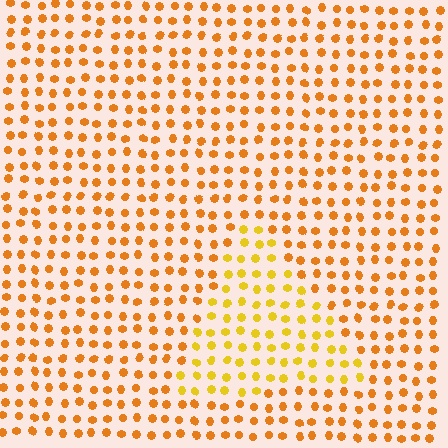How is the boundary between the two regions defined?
The boundary is defined purely by a slight shift in hue (about 23 degrees). Spacing, size, and orientation are identical on both sides.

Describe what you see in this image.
The image is filled with small orange elements in a uniform arrangement. A triangle-shaped region is visible where the elements are tinted to a slightly different hue, forming a subtle color boundary.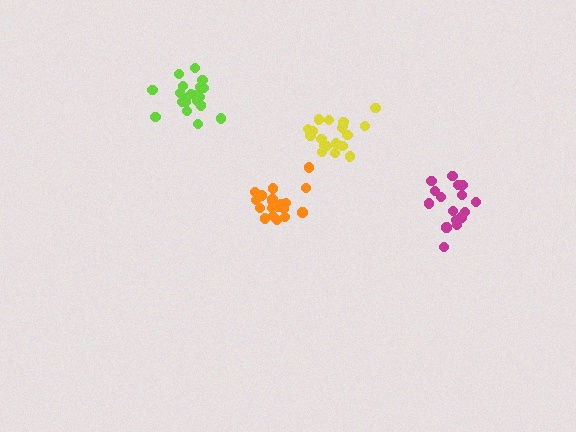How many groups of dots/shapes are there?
There are 4 groups.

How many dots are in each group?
Group 1: 20 dots, Group 2: 19 dots, Group 3: 20 dots, Group 4: 16 dots (75 total).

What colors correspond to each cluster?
The clusters are colored: lime, yellow, orange, magenta.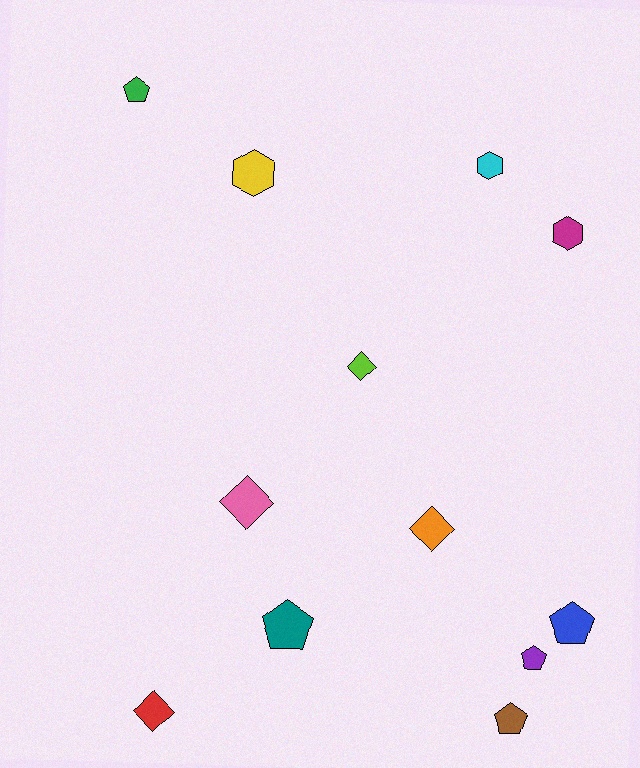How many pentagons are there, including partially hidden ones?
There are 5 pentagons.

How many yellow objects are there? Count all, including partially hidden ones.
There is 1 yellow object.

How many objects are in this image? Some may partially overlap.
There are 12 objects.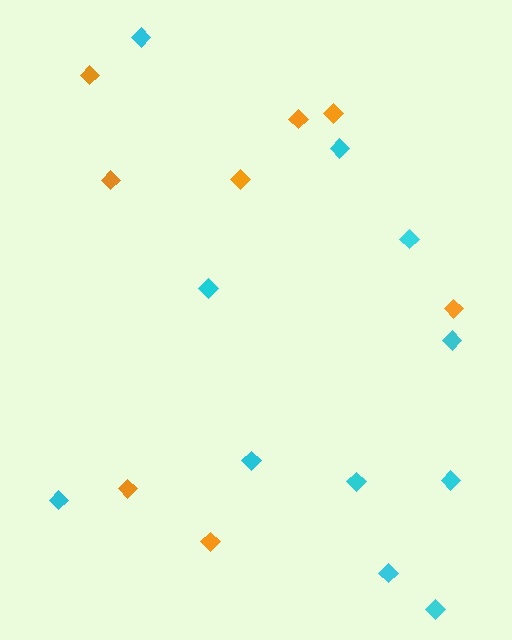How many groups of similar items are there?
There are 2 groups: one group of cyan diamonds (11) and one group of orange diamonds (8).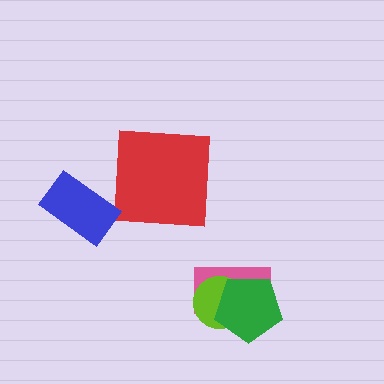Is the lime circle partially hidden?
Yes, it is partially covered by another shape.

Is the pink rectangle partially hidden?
Yes, it is partially covered by another shape.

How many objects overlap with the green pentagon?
2 objects overlap with the green pentagon.